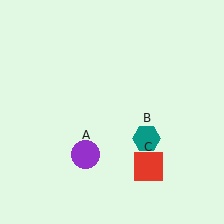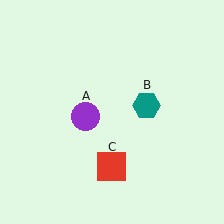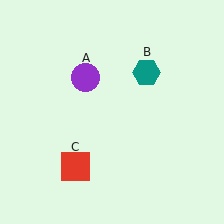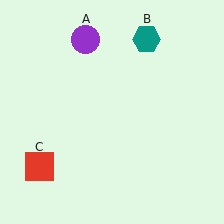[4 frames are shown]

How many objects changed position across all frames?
3 objects changed position: purple circle (object A), teal hexagon (object B), red square (object C).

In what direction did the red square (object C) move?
The red square (object C) moved left.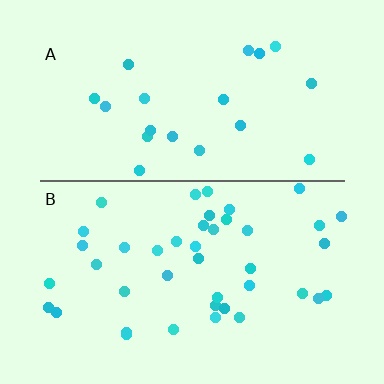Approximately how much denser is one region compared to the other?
Approximately 2.1× — region B over region A.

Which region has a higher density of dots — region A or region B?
B (the bottom).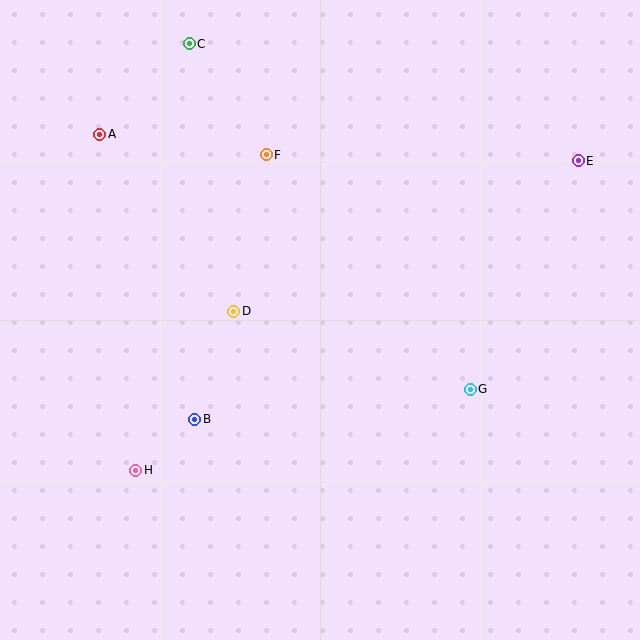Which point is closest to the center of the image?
Point D at (234, 311) is closest to the center.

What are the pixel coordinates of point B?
Point B is at (195, 419).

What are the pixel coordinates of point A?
Point A is at (100, 134).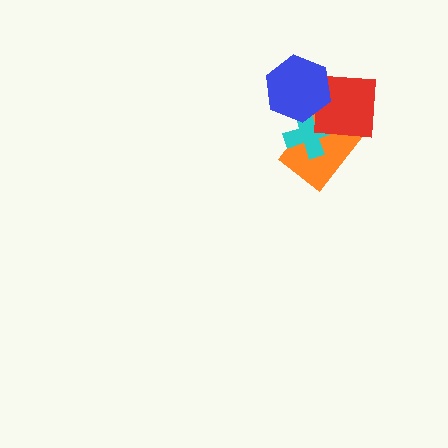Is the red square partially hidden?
Yes, it is partially covered by another shape.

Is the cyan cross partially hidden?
Yes, it is partially covered by another shape.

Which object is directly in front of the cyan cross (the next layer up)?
The red square is directly in front of the cyan cross.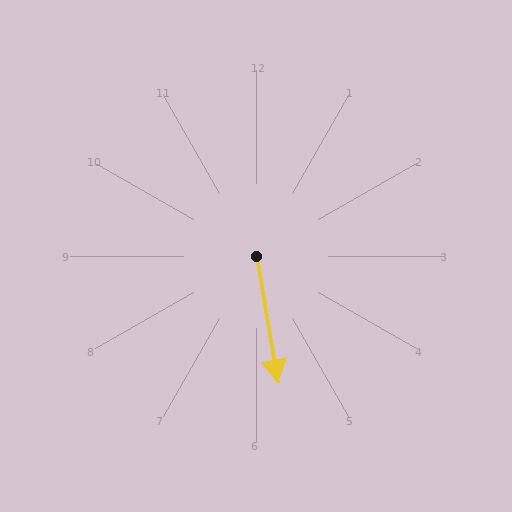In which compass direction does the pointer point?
South.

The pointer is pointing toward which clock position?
Roughly 6 o'clock.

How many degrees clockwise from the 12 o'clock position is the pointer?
Approximately 170 degrees.